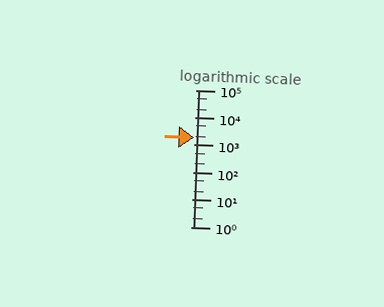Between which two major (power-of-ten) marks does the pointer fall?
The pointer is between 1000 and 10000.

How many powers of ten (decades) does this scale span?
The scale spans 5 decades, from 1 to 100000.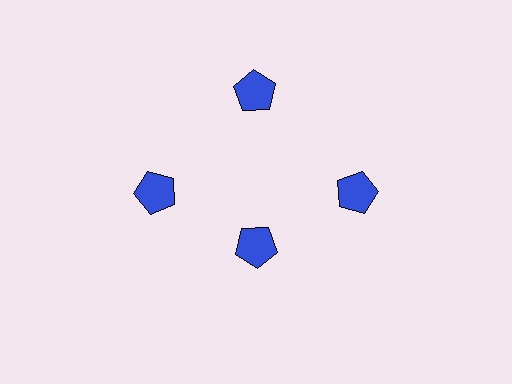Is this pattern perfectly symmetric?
No. The 4 blue pentagons are arranged in a ring, but one element near the 6 o'clock position is pulled inward toward the center, breaking the 4-fold rotational symmetry.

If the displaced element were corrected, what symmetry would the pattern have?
It would have 4-fold rotational symmetry — the pattern would map onto itself every 90 degrees.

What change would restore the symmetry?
The symmetry would be restored by moving it outward, back onto the ring so that all 4 pentagons sit at equal angles and equal distance from the center.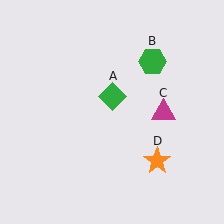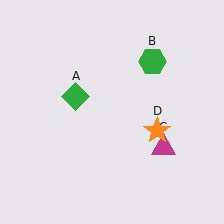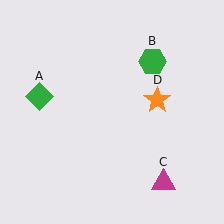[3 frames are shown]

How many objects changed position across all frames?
3 objects changed position: green diamond (object A), magenta triangle (object C), orange star (object D).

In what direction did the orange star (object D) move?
The orange star (object D) moved up.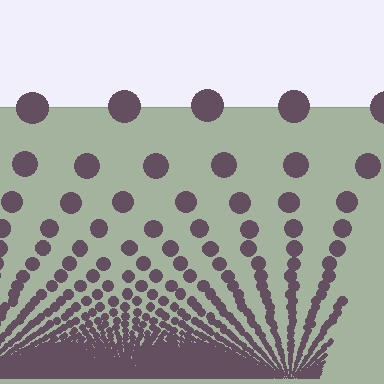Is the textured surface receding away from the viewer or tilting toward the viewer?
The surface appears to tilt toward the viewer. Texture elements get larger and sparser toward the top.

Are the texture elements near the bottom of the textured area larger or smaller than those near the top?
Smaller. The gradient is inverted — elements near the bottom are smaller and denser.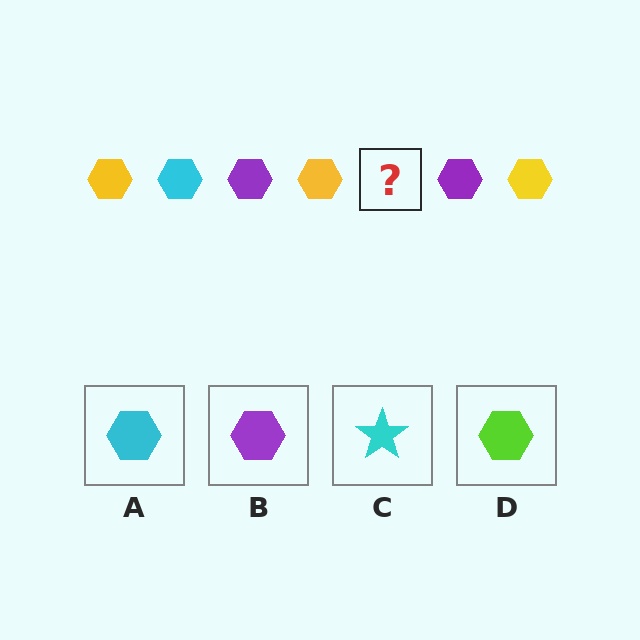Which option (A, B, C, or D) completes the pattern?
A.